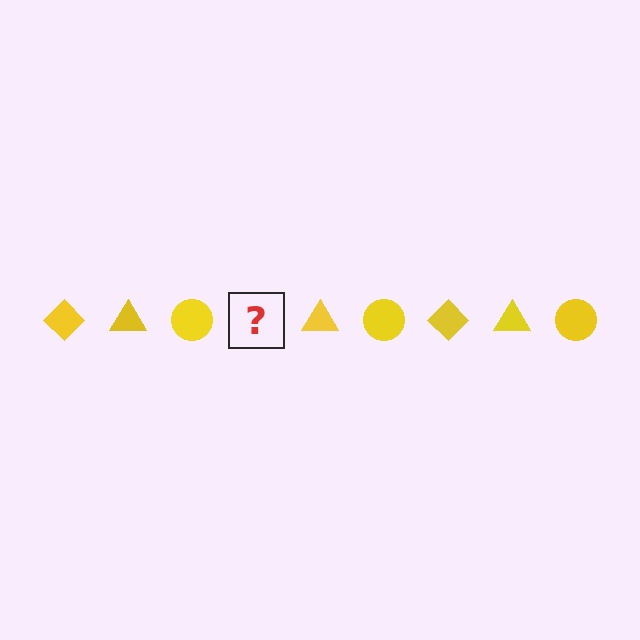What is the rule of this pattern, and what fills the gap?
The rule is that the pattern cycles through diamond, triangle, circle shapes in yellow. The gap should be filled with a yellow diamond.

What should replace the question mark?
The question mark should be replaced with a yellow diamond.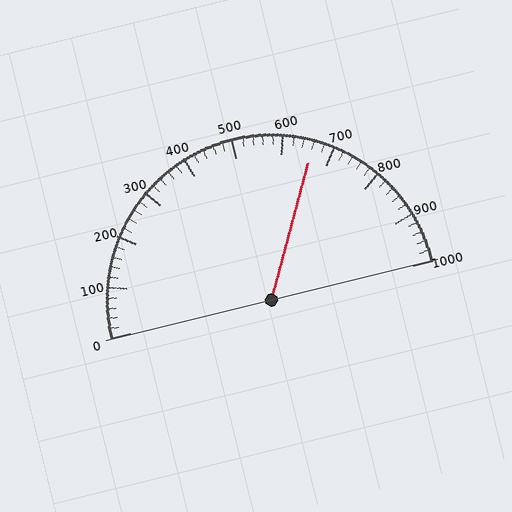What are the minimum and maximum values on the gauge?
The gauge ranges from 0 to 1000.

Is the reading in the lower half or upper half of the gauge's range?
The reading is in the upper half of the range (0 to 1000).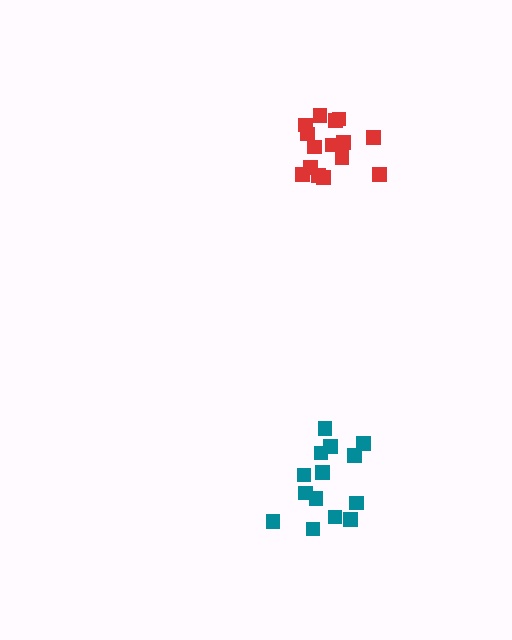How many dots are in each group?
Group 1: 15 dots, Group 2: 14 dots (29 total).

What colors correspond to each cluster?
The clusters are colored: red, teal.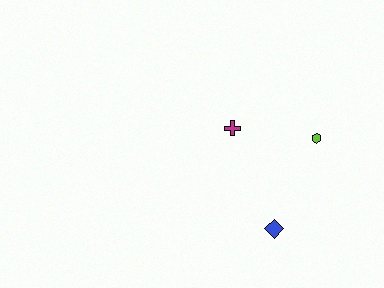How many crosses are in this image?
There is 1 cross.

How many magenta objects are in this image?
There is 1 magenta object.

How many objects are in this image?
There are 3 objects.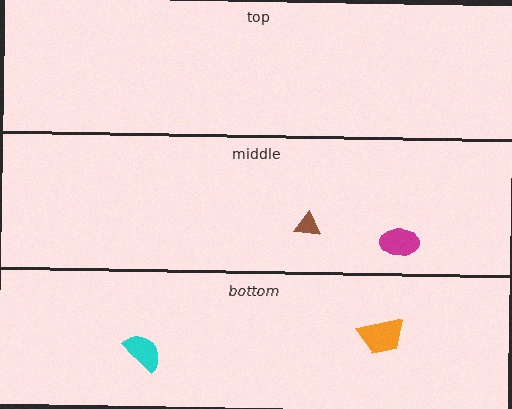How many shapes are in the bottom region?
2.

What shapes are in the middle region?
The brown triangle, the magenta ellipse.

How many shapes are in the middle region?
2.